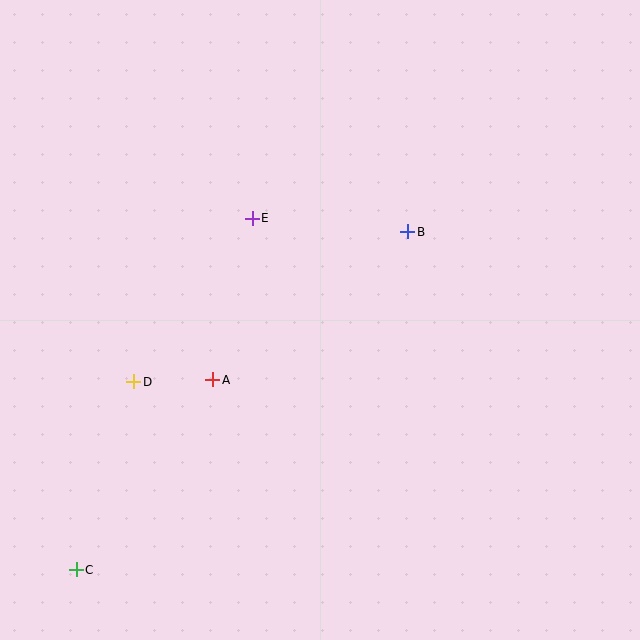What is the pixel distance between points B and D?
The distance between B and D is 312 pixels.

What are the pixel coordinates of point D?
Point D is at (134, 382).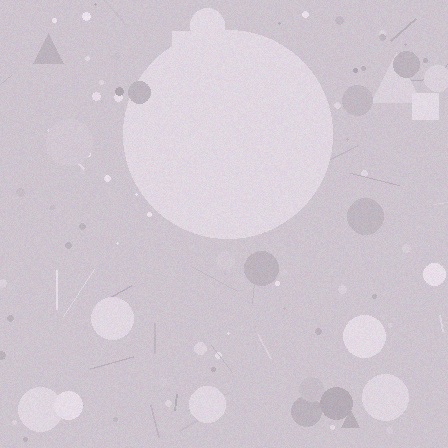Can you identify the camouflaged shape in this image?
The camouflaged shape is a circle.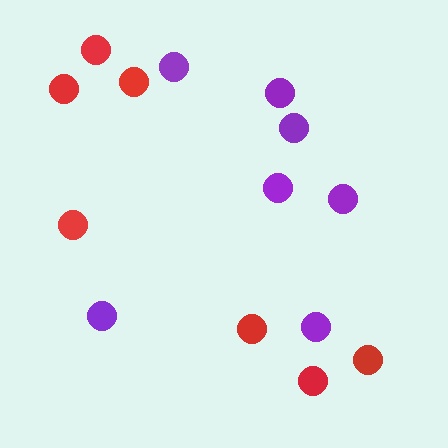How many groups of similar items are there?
There are 2 groups: one group of purple circles (7) and one group of red circles (7).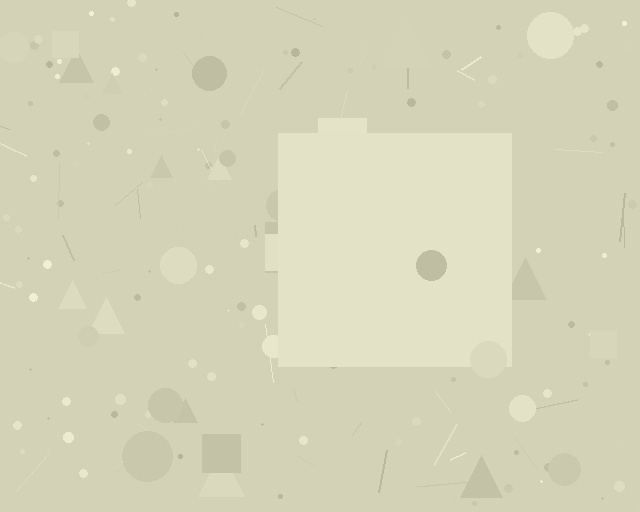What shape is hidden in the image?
A square is hidden in the image.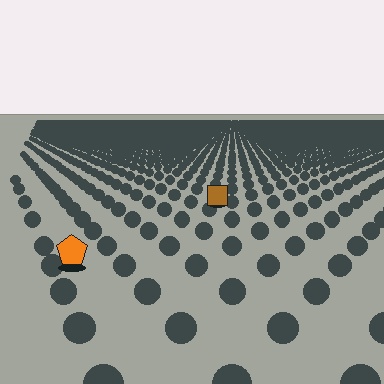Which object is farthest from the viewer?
The brown square is farthest from the viewer. It appears smaller and the ground texture around it is denser.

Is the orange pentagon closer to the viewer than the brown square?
Yes. The orange pentagon is closer — you can tell from the texture gradient: the ground texture is coarser near it.